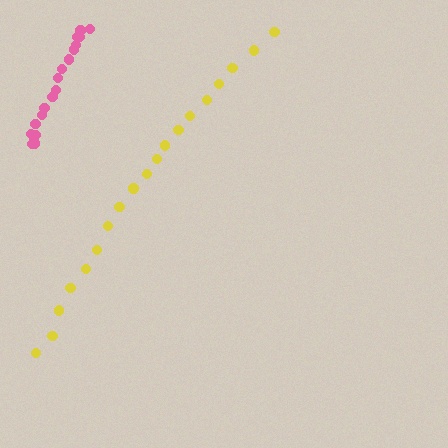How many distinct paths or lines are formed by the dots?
There are 2 distinct paths.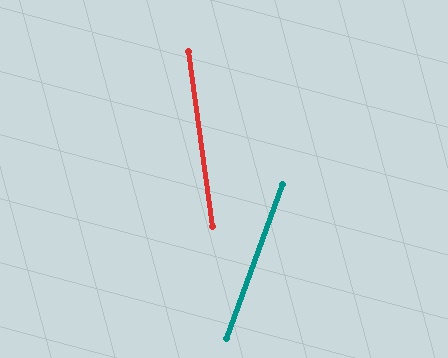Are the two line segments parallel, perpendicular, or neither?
Neither parallel nor perpendicular — they differ by about 28°.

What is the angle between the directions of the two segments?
Approximately 28 degrees.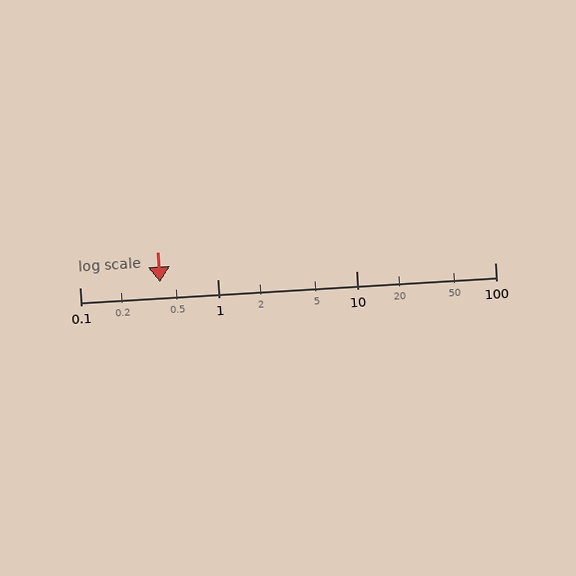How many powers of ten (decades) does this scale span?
The scale spans 3 decades, from 0.1 to 100.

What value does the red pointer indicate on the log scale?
The pointer indicates approximately 0.38.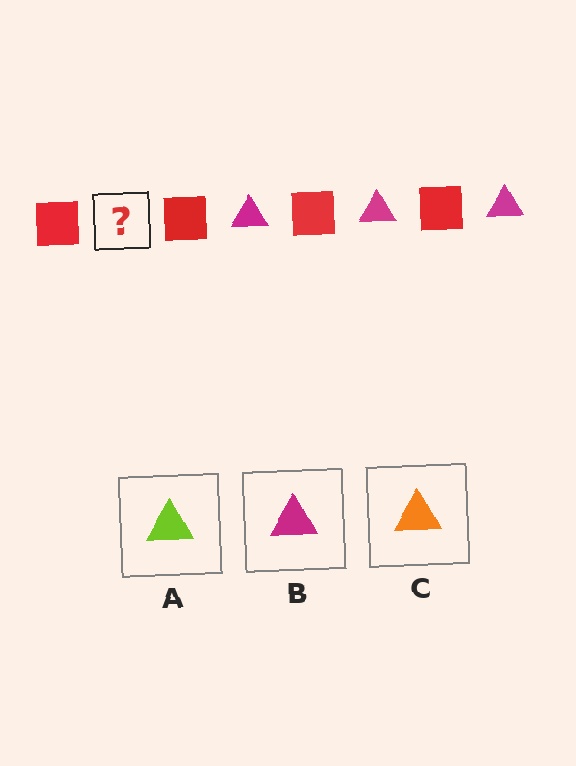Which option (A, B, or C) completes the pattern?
B.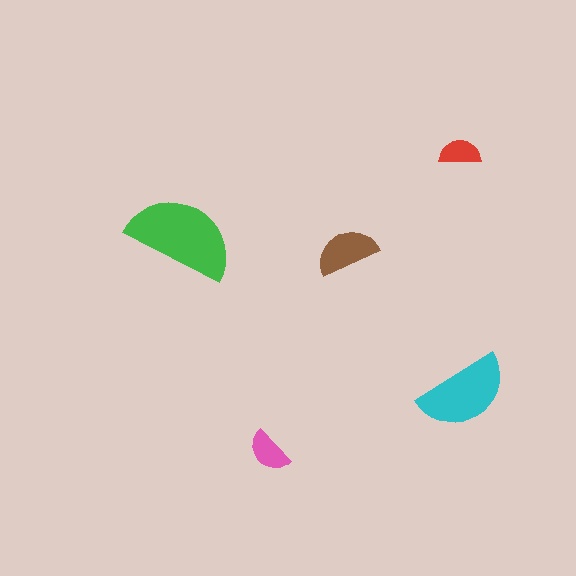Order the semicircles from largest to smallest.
the green one, the cyan one, the brown one, the pink one, the red one.